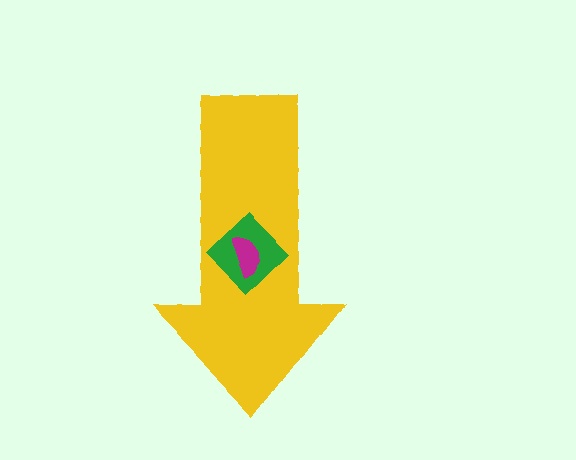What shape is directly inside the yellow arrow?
The green diamond.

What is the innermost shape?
The magenta semicircle.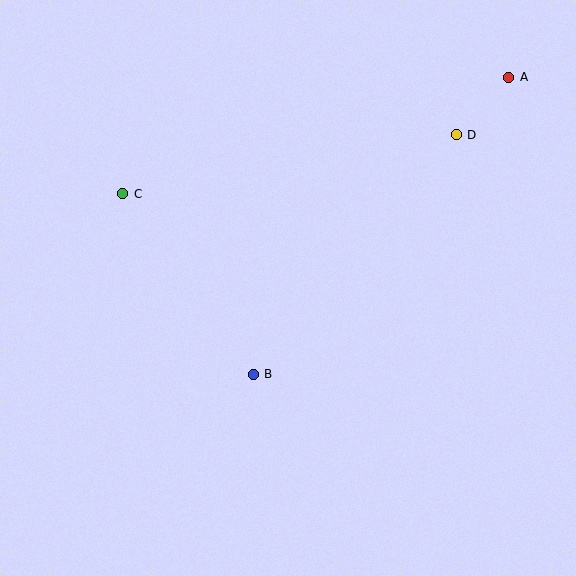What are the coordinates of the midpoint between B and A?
The midpoint between B and A is at (381, 226).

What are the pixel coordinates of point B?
Point B is at (253, 374).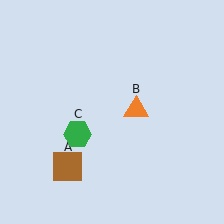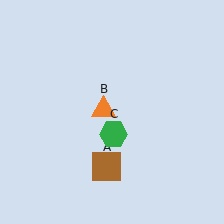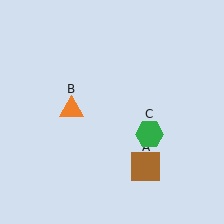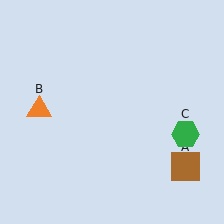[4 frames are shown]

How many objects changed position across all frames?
3 objects changed position: brown square (object A), orange triangle (object B), green hexagon (object C).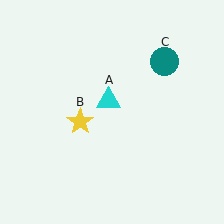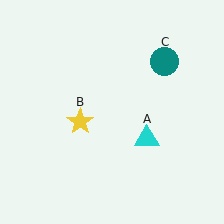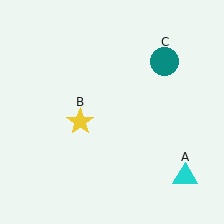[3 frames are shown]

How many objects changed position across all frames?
1 object changed position: cyan triangle (object A).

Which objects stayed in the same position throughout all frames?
Yellow star (object B) and teal circle (object C) remained stationary.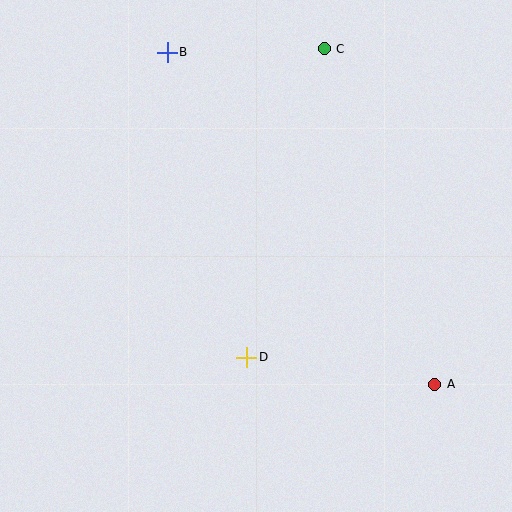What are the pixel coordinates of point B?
Point B is at (167, 52).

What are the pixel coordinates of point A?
Point A is at (435, 385).